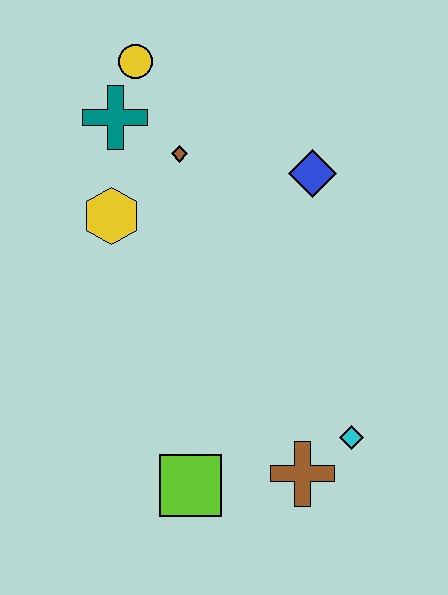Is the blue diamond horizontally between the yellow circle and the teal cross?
No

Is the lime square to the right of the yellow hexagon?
Yes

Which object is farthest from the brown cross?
The yellow circle is farthest from the brown cross.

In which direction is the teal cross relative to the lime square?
The teal cross is above the lime square.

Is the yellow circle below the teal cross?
No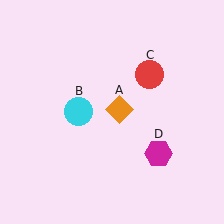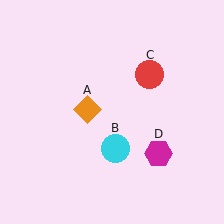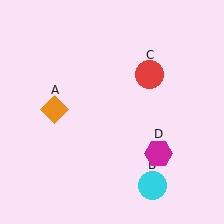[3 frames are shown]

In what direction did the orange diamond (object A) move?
The orange diamond (object A) moved left.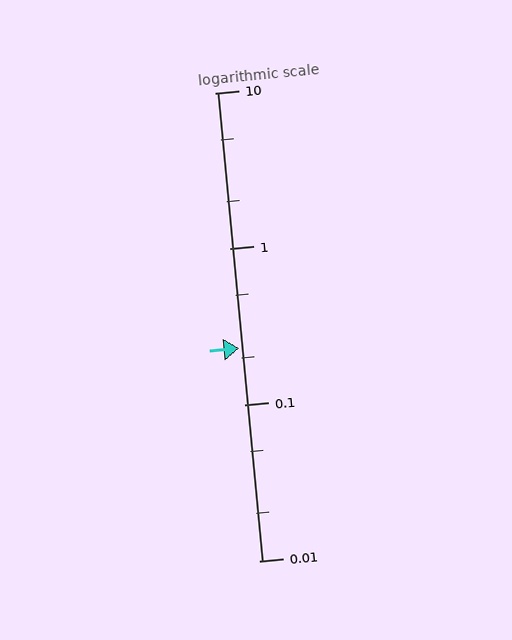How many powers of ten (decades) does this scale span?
The scale spans 3 decades, from 0.01 to 10.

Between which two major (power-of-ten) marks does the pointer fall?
The pointer is between 0.1 and 1.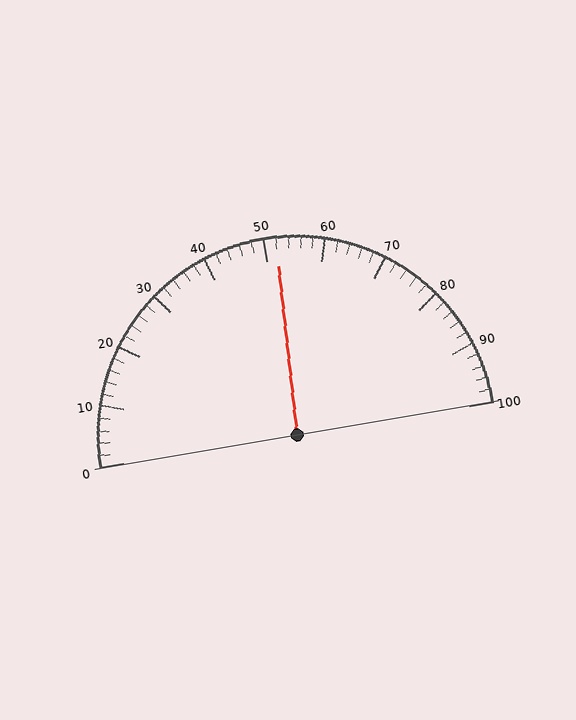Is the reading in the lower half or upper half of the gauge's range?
The reading is in the upper half of the range (0 to 100).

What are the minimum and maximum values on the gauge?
The gauge ranges from 0 to 100.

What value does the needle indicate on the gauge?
The needle indicates approximately 52.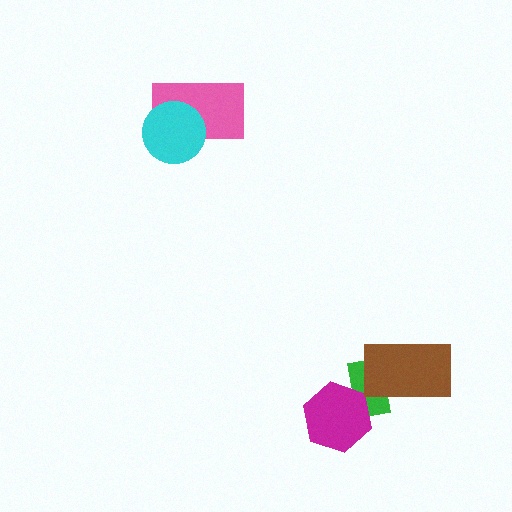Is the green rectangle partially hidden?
Yes, it is partially covered by another shape.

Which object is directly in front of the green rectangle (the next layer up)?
The magenta hexagon is directly in front of the green rectangle.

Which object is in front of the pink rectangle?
The cyan circle is in front of the pink rectangle.